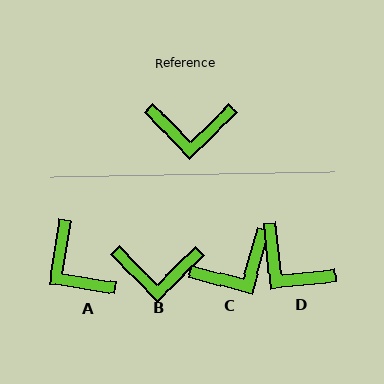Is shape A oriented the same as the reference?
No, it is off by about 53 degrees.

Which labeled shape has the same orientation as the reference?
B.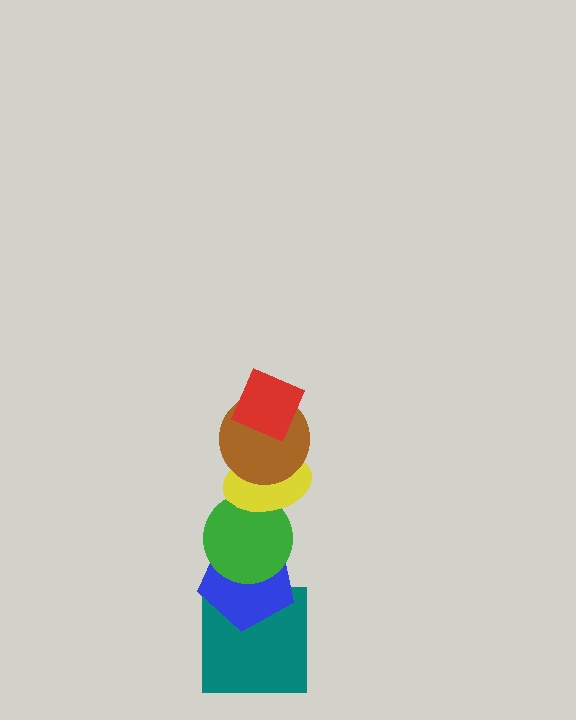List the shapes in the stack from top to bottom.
From top to bottom: the red diamond, the brown circle, the yellow ellipse, the green circle, the blue pentagon, the teal square.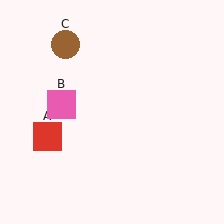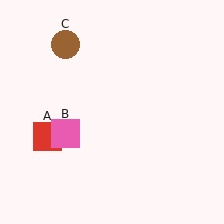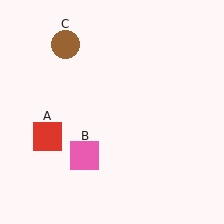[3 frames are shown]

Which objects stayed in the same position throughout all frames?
Red square (object A) and brown circle (object C) remained stationary.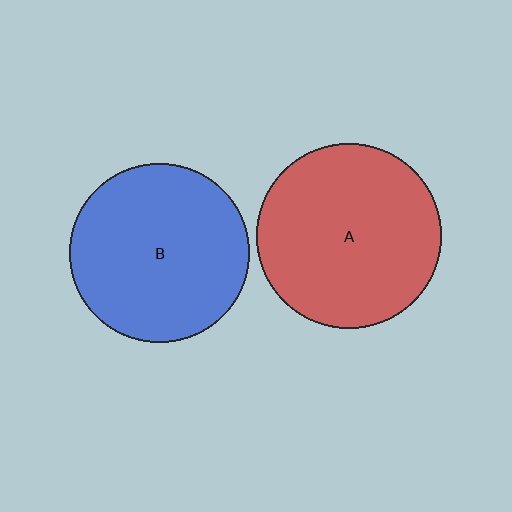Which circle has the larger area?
Circle A (red).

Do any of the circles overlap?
No, none of the circles overlap.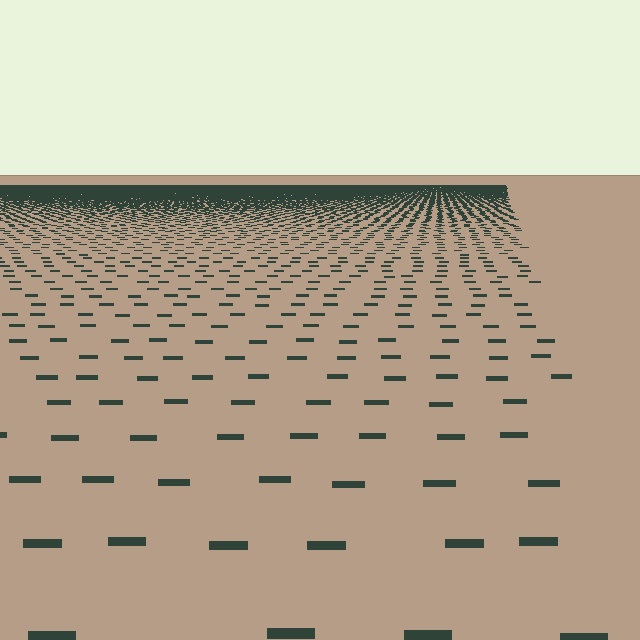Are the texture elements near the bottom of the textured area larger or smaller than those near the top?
Larger. Near the bottom, elements are closer to the viewer and appear at a bigger on-screen size.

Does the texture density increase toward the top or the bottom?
Density increases toward the top.